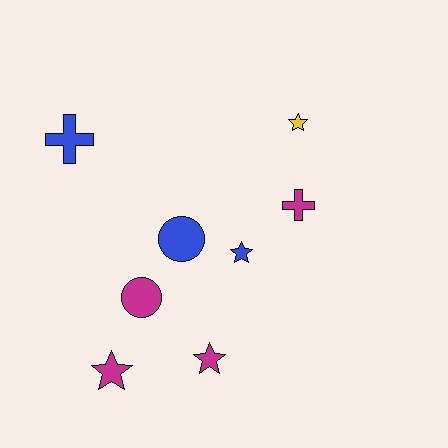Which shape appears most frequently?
Star, with 4 objects.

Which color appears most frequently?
Magenta, with 4 objects.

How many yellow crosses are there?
There are no yellow crosses.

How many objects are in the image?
There are 8 objects.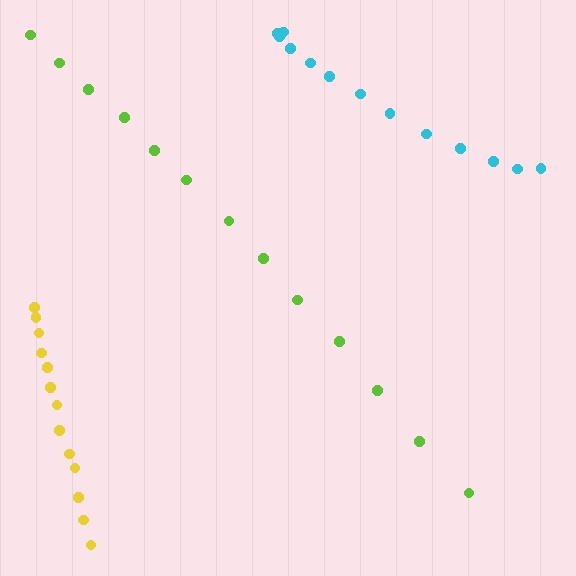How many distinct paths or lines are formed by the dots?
There are 3 distinct paths.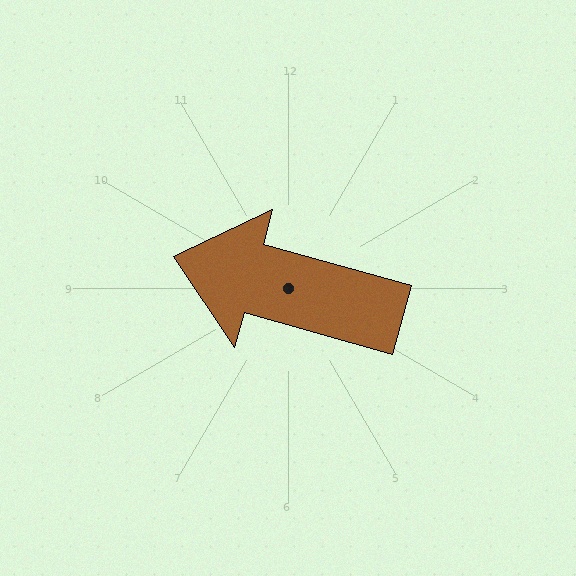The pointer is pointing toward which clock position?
Roughly 10 o'clock.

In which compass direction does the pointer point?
West.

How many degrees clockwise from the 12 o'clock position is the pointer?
Approximately 285 degrees.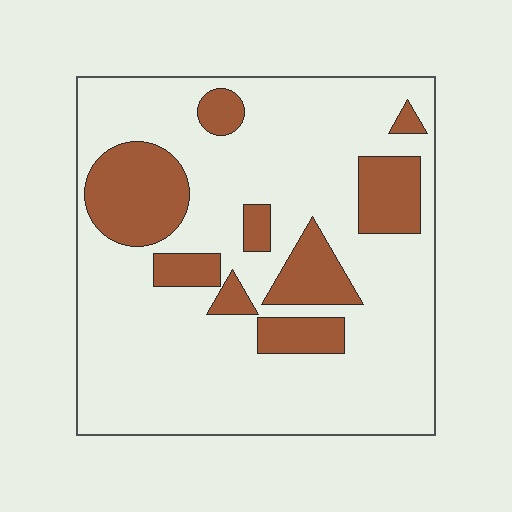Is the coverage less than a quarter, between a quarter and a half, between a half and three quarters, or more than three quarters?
Less than a quarter.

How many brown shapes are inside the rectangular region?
9.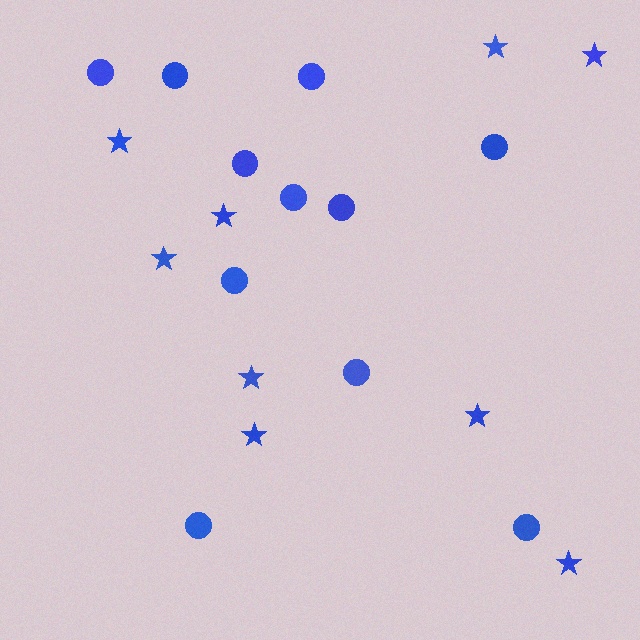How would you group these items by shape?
There are 2 groups: one group of stars (9) and one group of circles (11).